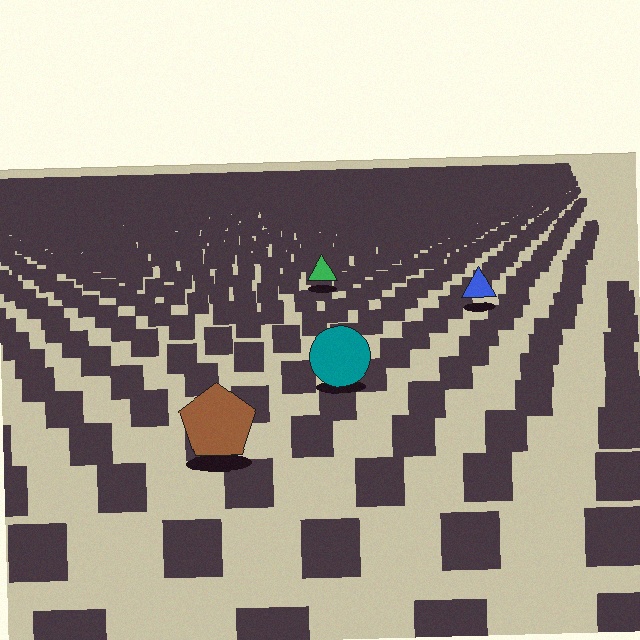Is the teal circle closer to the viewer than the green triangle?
Yes. The teal circle is closer — you can tell from the texture gradient: the ground texture is coarser near it.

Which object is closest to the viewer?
The brown pentagon is closest. The texture marks near it are larger and more spread out.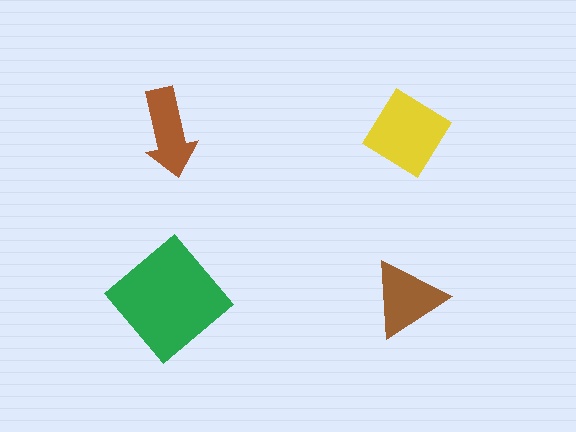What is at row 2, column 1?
A green diamond.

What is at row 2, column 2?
A brown triangle.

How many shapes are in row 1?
2 shapes.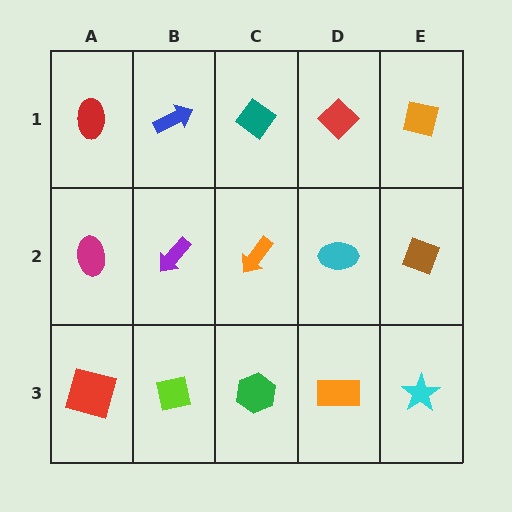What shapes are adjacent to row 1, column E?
A brown diamond (row 2, column E), a red diamond (row 1, column D).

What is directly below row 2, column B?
A lime square.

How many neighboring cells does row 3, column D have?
3.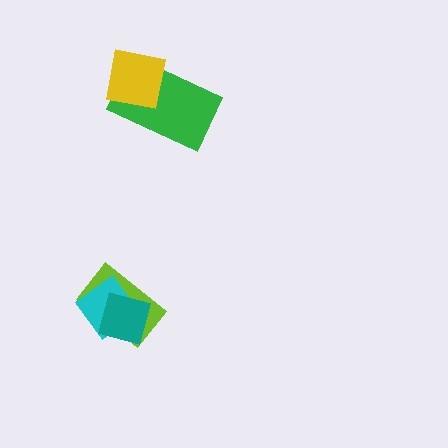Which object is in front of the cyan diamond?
The teal square is in front of the cyan diamond.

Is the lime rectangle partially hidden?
Yes, it is partially covered by another shape.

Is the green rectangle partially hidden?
Yes, it is partially covered by another shape.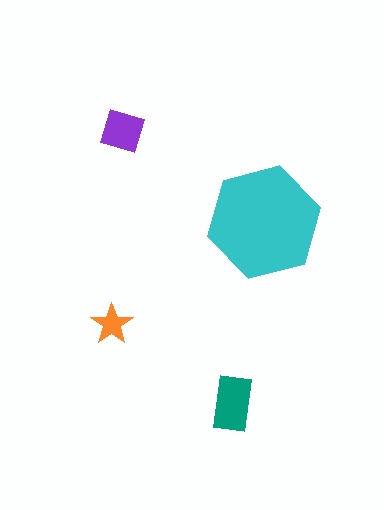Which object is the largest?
The cyan hexagon.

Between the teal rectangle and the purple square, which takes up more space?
The teal rectangle.